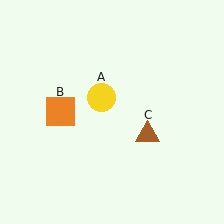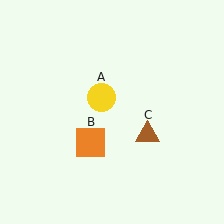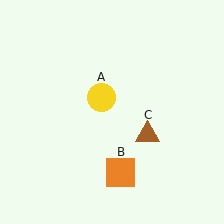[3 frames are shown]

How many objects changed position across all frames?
1 object changed position: orange square (object B).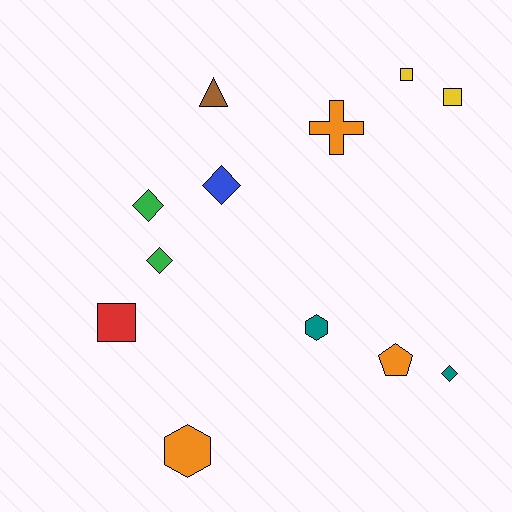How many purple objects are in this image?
There are no purple objects.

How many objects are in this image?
There are 12 objects.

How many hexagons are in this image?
There are 2 hexagons.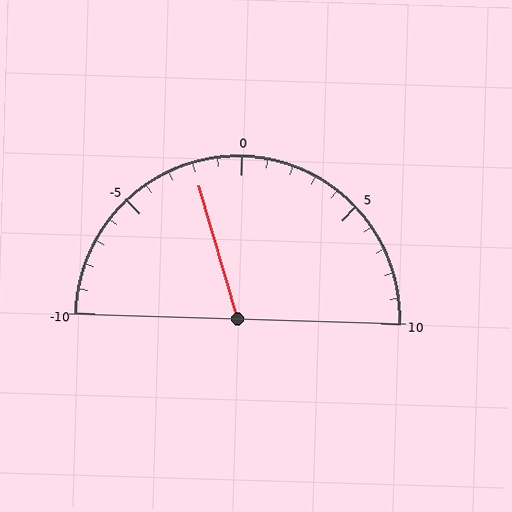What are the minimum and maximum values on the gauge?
The gauge ranges from -10 to 10.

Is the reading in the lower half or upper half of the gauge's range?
The reading is in the lower half of the range (-10 to 10).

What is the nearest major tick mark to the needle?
The nearest major tick mark is 0.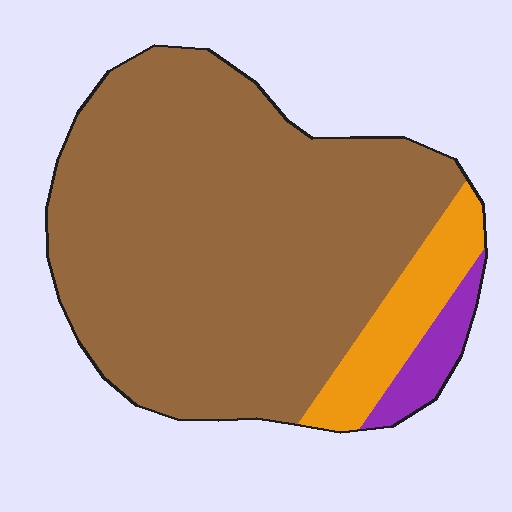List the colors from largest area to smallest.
From largest to smallest: brown, orange, purple.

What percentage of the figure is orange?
Orange takes up less than a quarter of the figure.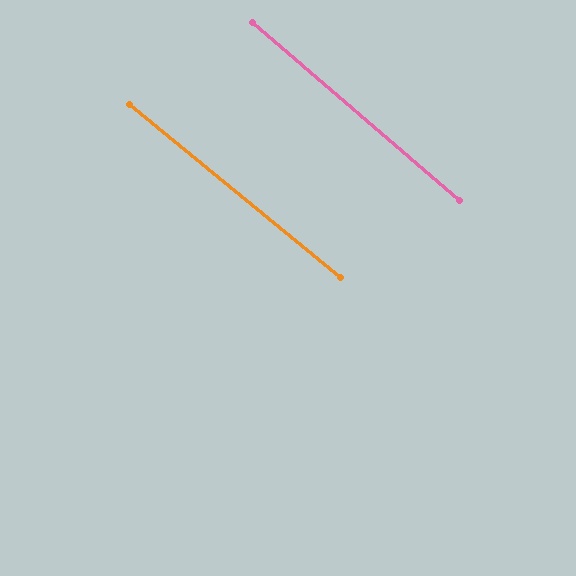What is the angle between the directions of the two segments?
Approximately 1 degree.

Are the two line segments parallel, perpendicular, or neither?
Parallel — their directions differ by only 1.4°.